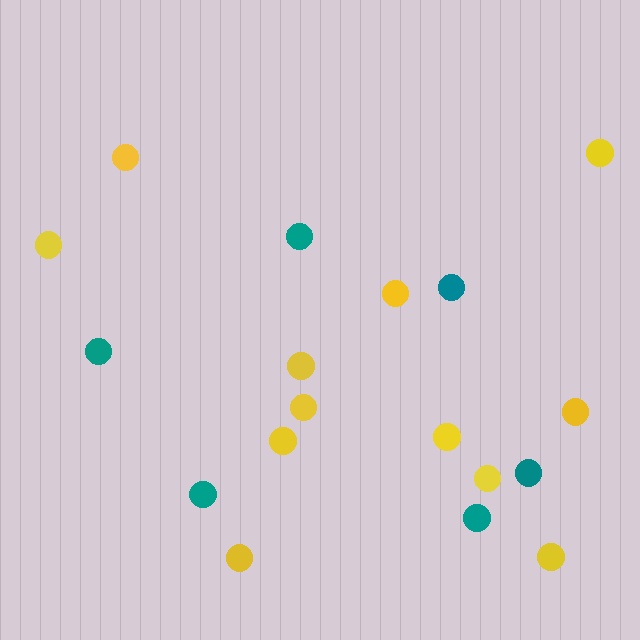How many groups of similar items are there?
There are 2 groups: one group of yellow circles (12) and one group of teal circles (6).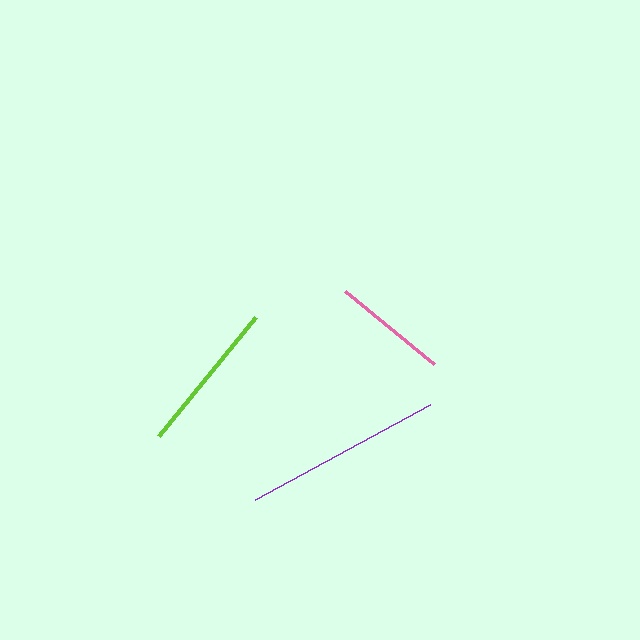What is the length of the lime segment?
The lime segment is approximately 154 pixels long.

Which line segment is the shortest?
The pink line is the shortest at approximately 115 pixels.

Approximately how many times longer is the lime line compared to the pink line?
The lime line is approximately 1.3 times the length of the pink line.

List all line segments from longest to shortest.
From longest to shortest: purple, lime, pink.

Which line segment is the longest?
The purple line is the longest at approximately 199 pixels.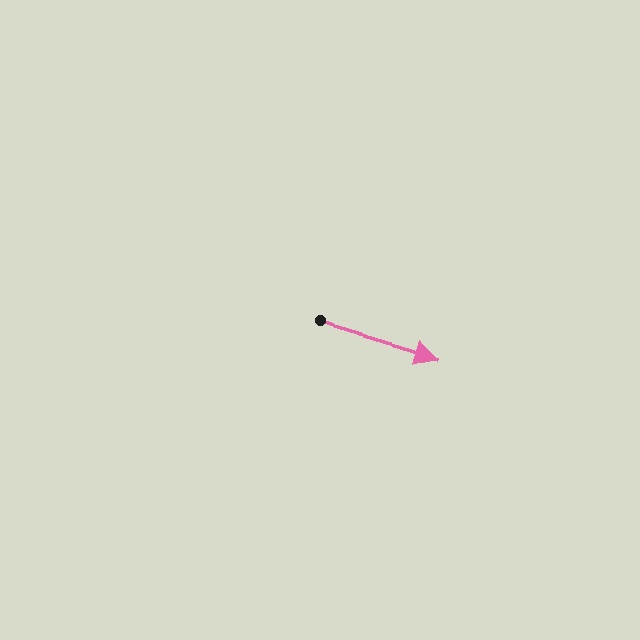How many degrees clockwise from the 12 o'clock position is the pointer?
Approximately 107 degrees.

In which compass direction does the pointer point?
East.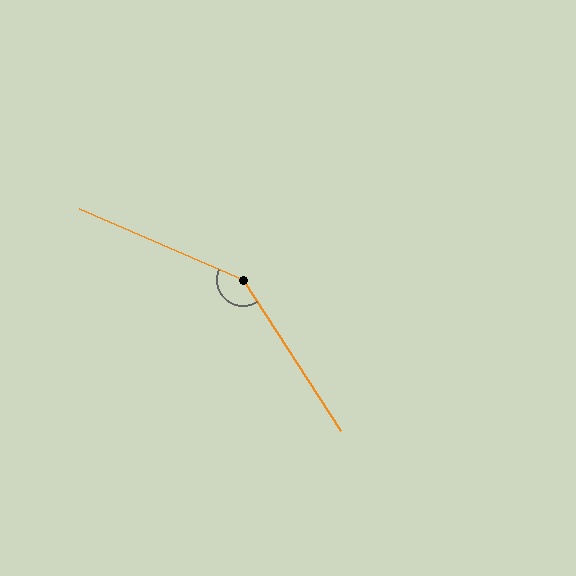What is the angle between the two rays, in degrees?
Approximately 146 degrees.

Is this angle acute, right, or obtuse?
It is obtuse.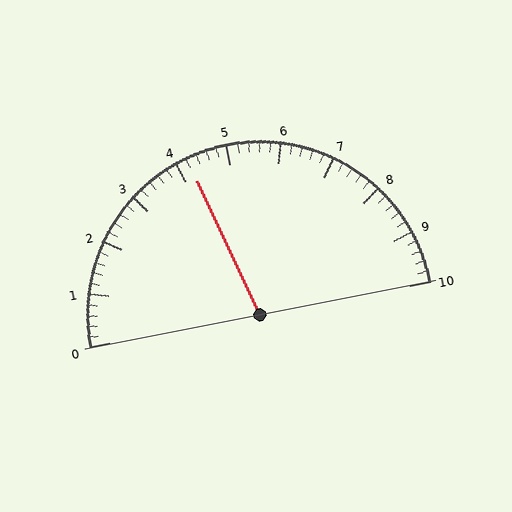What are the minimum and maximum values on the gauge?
The gauge ranges from 0 to 10.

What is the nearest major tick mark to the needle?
The nearest major tick mark is 4.